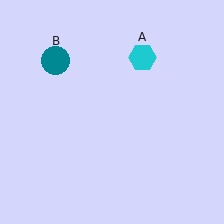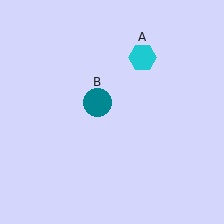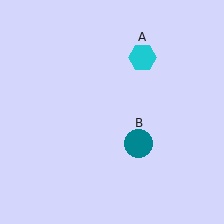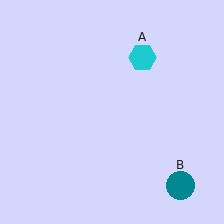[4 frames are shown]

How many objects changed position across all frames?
1 object changed position: teal circle (object B).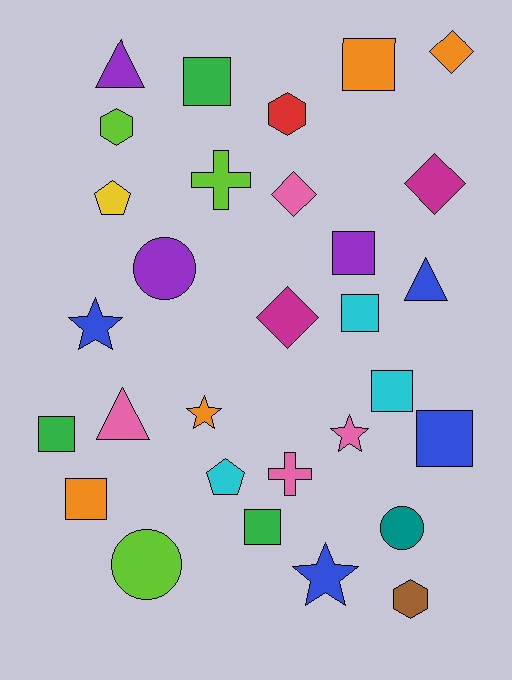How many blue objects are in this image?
There are 4 blue objects.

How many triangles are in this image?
There are 3 triangles.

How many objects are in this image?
There are 30 objects.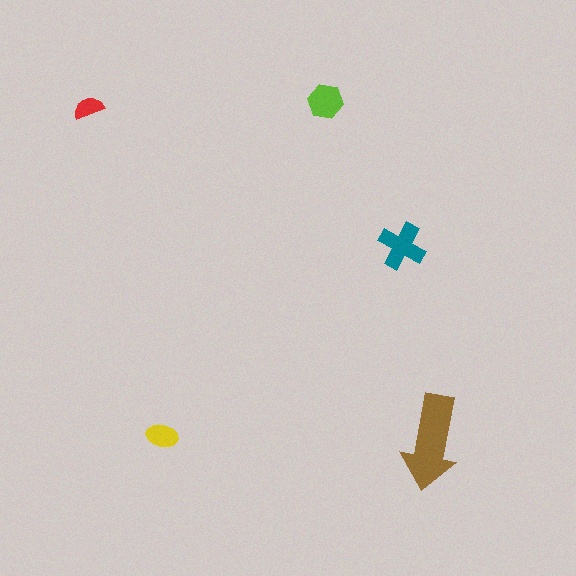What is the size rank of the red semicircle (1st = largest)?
5th.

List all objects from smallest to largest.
The red semicircle, the yellow ellipse, the lime hexagon, the teal cross, the brown arrow.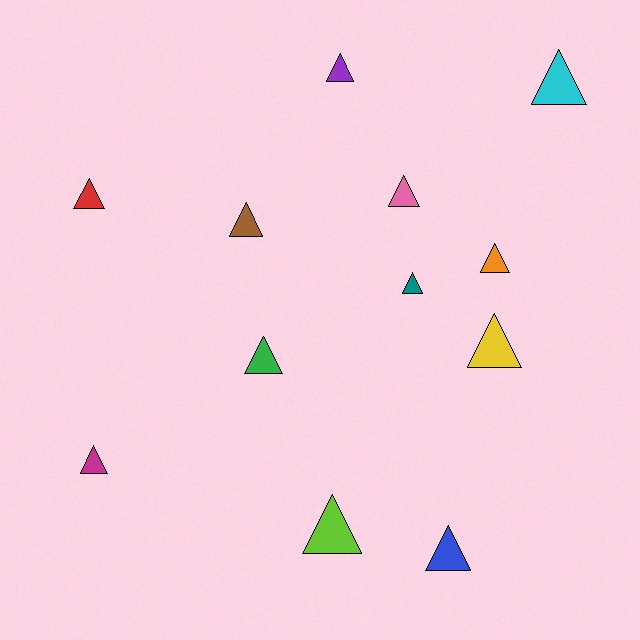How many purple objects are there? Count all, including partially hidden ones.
There is 1 purple object.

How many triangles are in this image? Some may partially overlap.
There are 12 triangles.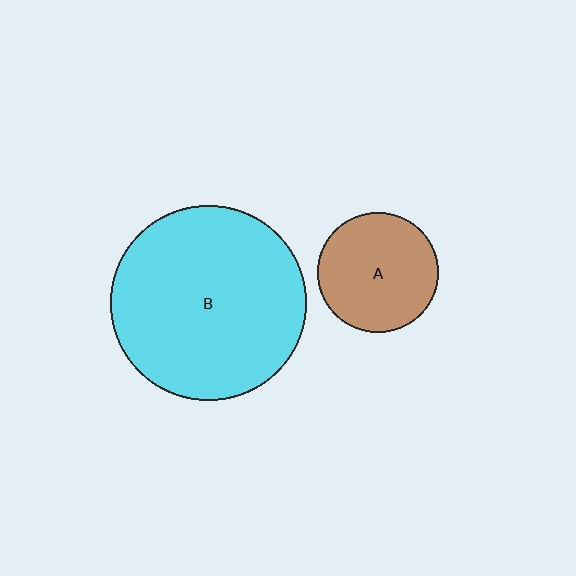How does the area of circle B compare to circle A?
Approximately 2.6 times.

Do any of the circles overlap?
No, none of the circles overlap.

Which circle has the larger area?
Circle B (cyan).